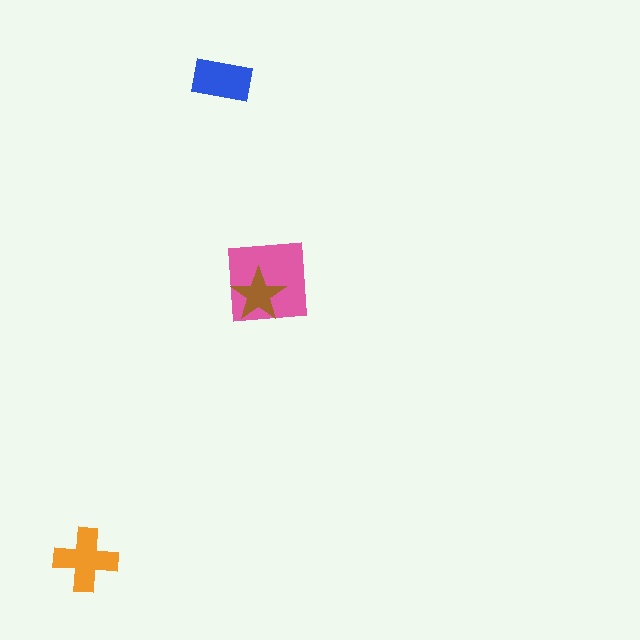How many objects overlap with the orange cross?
0 objects overlap with the orange cross.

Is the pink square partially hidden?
Yes, it is partially covered by another shape.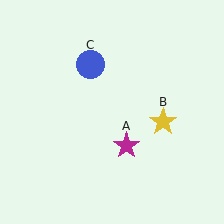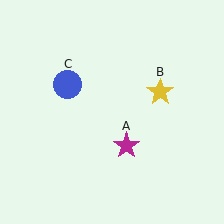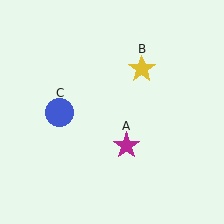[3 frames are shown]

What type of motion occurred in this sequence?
The yellow star (object B), blue circle (object C) rotated counterclockwise around the center of the scene.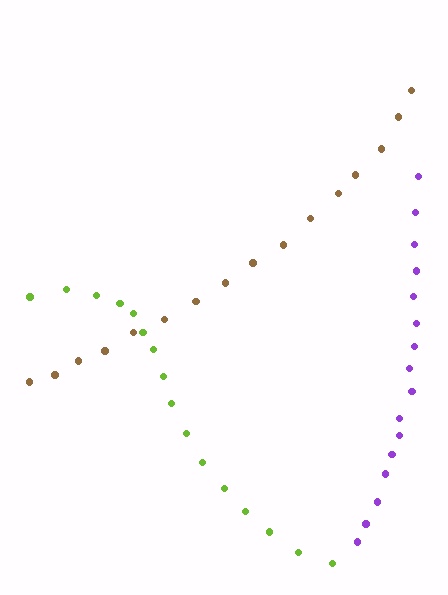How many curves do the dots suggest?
There are 3 distinct paths.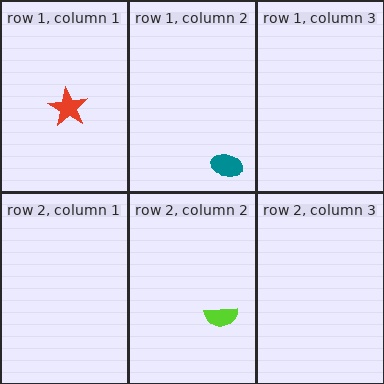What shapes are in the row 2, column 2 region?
The lime semicircle.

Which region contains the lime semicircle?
The row 2, column 2 region.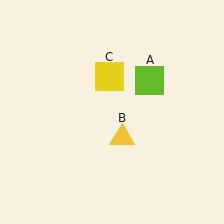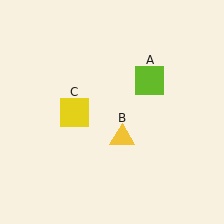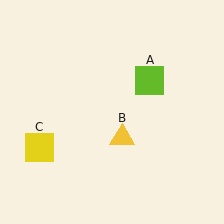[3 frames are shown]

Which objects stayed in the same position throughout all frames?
Lime square (object A) and yellow triangle (object B) remained stationary.